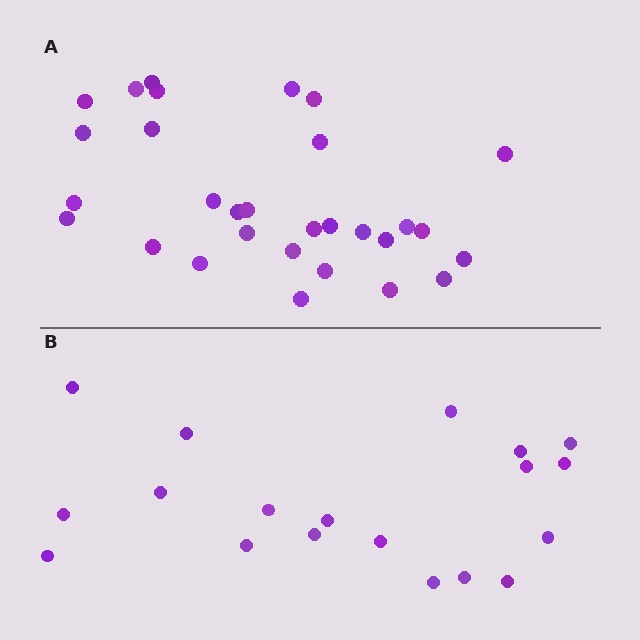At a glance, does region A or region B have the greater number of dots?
Region A (the top region) has more dots.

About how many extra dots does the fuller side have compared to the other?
Region A has roughly 12 or so more dots than region B.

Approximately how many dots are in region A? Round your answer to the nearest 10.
About 30 dots.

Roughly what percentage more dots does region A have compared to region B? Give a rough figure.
About 60% more.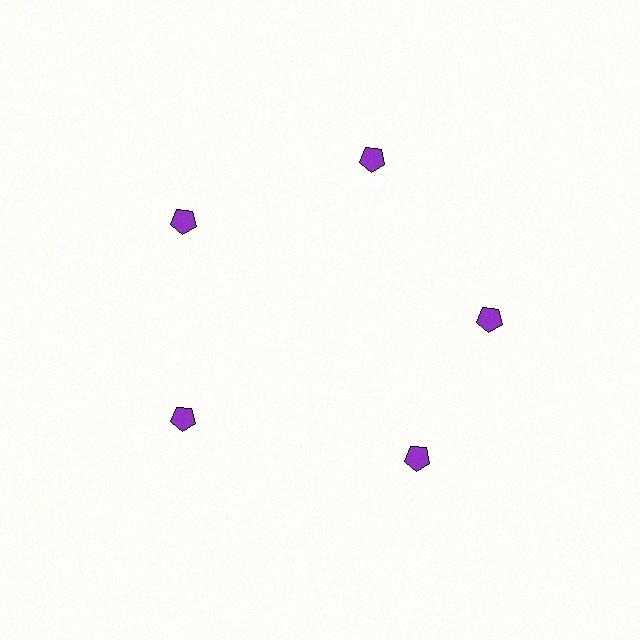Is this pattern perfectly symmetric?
No. The 5 purple pentagons are arranged in a ring, but one element near the 5 o'clock position is rotated out of alignment along the ring, breaking the 5-fold rotational symmetry.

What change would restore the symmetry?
The symmetry would be restored by rotating it back into even spacing with its neighbors so that all 5 pentagons sit at equal angles and equal distance from the center.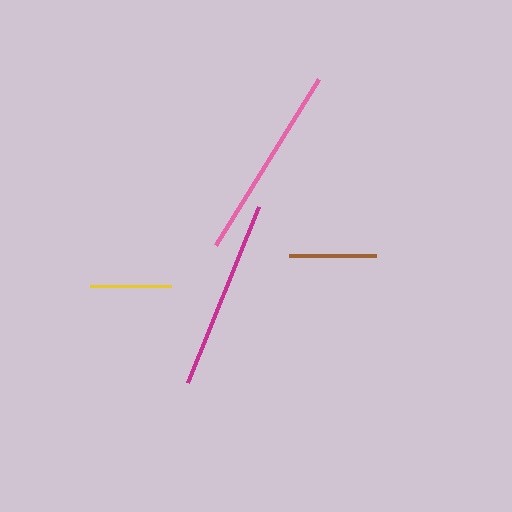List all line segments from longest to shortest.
From longest to shortest: pink, magenta, brown, yellow.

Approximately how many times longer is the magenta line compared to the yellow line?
The magenta line is approximately 2.3 times the length of the yellow line.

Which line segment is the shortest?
The yellow line is the shortest at approximately 81 pixels.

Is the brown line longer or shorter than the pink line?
The pink line is longer than the brown line.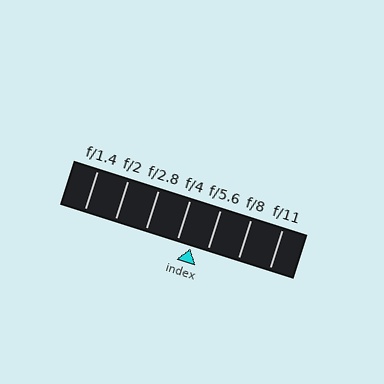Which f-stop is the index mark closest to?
The index mark is closest to f/4.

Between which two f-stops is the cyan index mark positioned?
The index mark is between f/4 and f/5.6.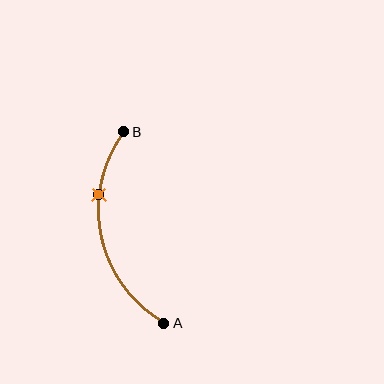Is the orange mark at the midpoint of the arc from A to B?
No. The orange mark lies on the arc but is closer to endpoint B. The arc midpoint would be at the point on the curve equidistant along the arc from both A and B.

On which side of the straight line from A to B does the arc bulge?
The arc bulges to the left of the straight line connecting A and B.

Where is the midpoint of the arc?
The arc midpoint is the point on the curve farthest from the straight line joining A and B. It sits to the left of that line.